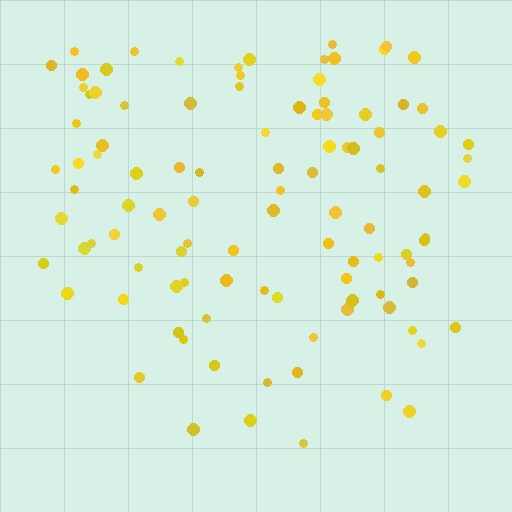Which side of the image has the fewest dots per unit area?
The bottom.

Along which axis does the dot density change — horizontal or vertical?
Vertical.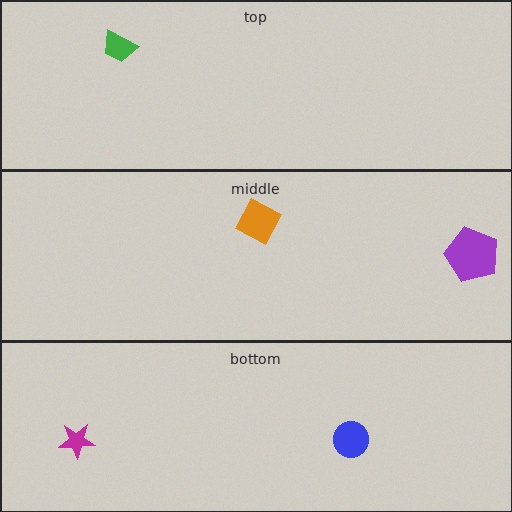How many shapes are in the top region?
1.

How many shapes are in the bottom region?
2.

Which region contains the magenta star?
The bottom region.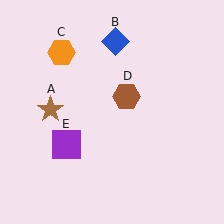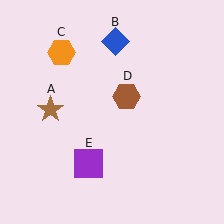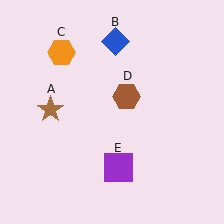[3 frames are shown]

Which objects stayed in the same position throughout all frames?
Brown star (object A) and blue diamond (object B) and orange hexagon (object C) and brown hexagon (object D) remained stationary.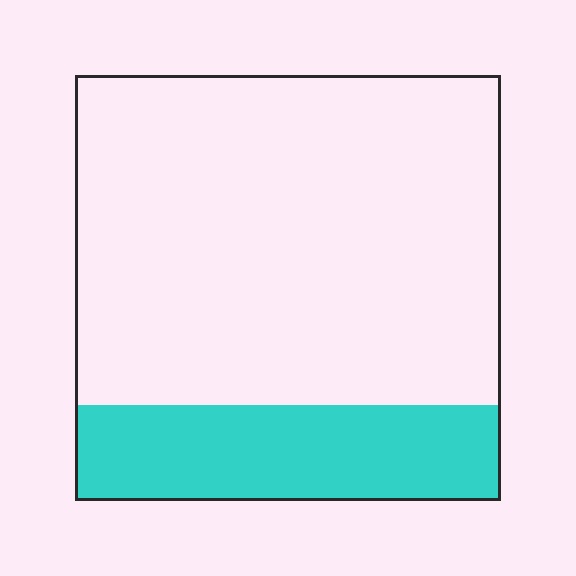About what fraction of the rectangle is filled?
About one quarter (1/4).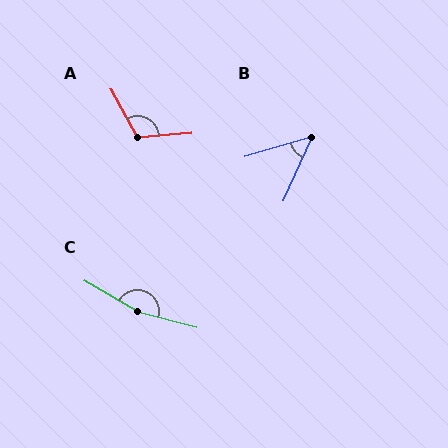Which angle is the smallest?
B, at approximately 50 degrees.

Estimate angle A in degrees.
Approximately 114 degrees.